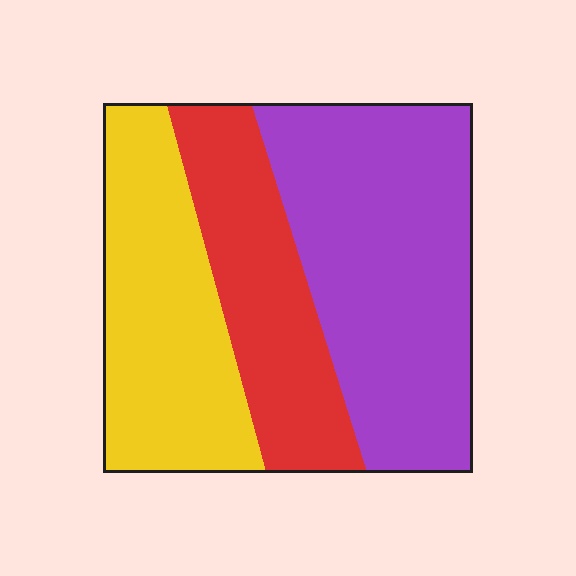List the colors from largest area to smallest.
From largest to smallest: purple, yellow, red.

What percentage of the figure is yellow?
Yellow takes up about one third (1/3) of the figure.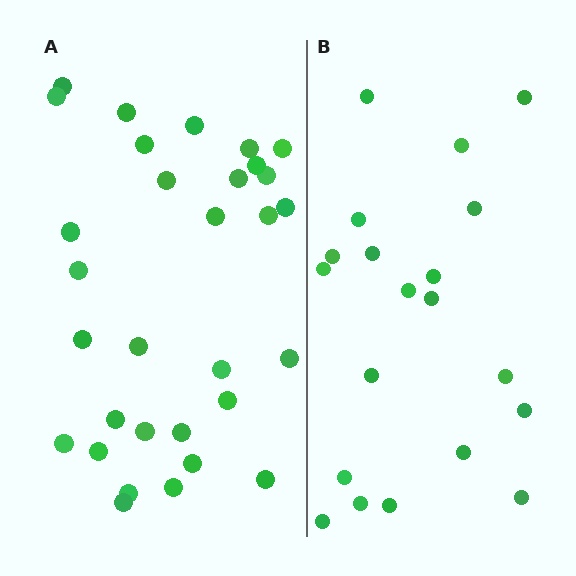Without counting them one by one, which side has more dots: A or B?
Region A (the left region) has more dots.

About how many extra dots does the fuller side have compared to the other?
Region A has roughly 12 or so more dots than region B.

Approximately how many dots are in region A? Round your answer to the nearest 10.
About 30 dots. (The exact count is 31, which rounds to 30.)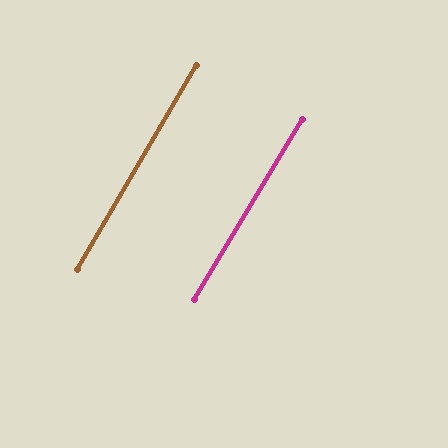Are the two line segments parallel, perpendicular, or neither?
Parallel — their directions differ by only 0.7°.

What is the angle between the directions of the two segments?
Approximately 1 degree.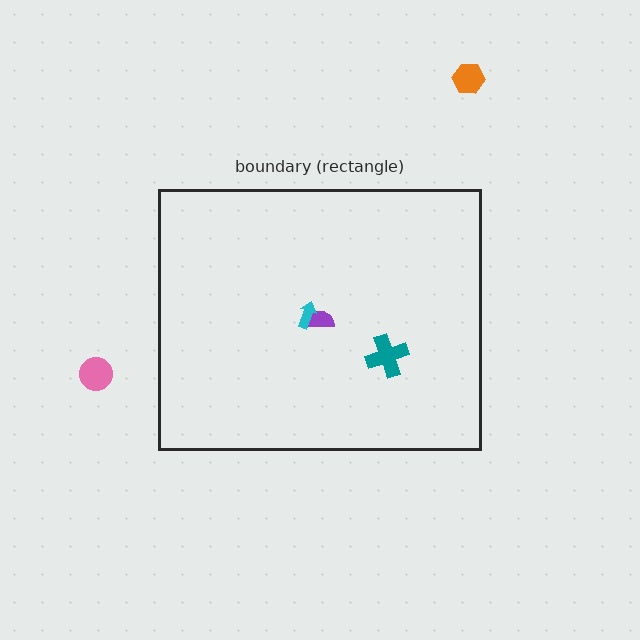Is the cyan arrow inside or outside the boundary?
Inside.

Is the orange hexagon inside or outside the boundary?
Outside.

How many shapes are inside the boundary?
3 inside, 2 outside.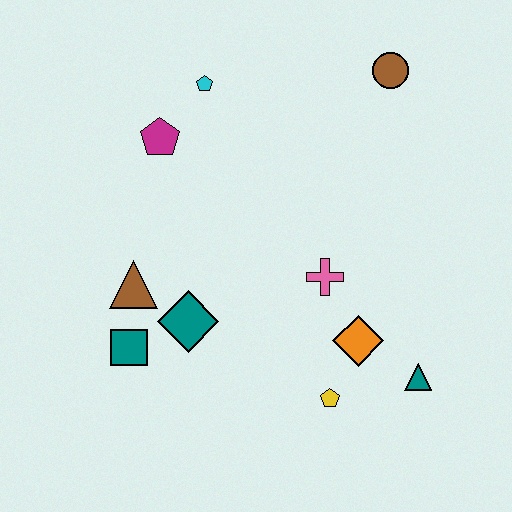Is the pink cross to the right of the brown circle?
No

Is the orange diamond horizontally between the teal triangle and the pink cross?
Yes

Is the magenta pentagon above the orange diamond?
Yes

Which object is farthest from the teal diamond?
The brown circle is farthest from the teal diamond.